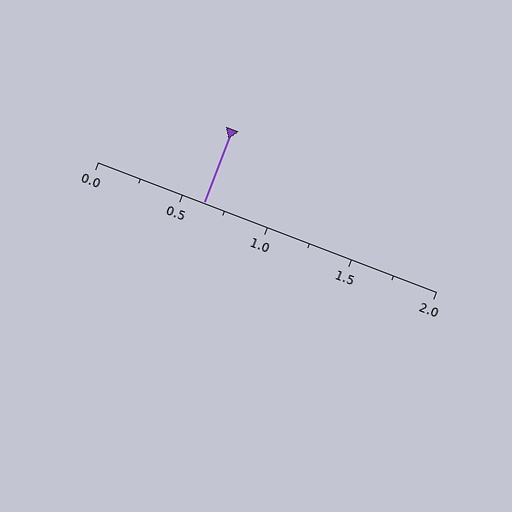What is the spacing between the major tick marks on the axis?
The major ticks are spaced 0.5 apart.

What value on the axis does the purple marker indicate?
The marker indicates approximately 0.62.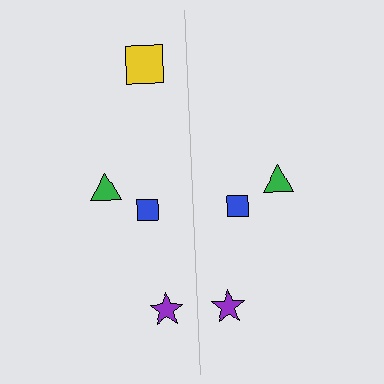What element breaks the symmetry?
A yellow square is missing from the right side.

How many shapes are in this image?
There are 7 shapes in this image.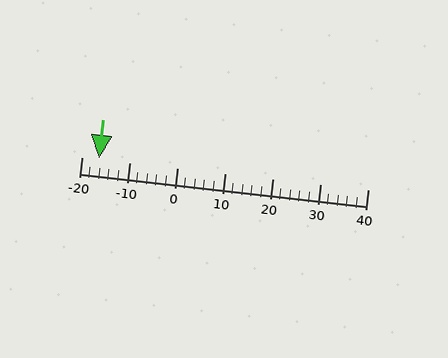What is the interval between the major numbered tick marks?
The major tick marks are spaced 10 units apart.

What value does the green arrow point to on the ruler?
The green arrow points to approximately -16.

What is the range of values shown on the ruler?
The ruler shows values from -20 to 40.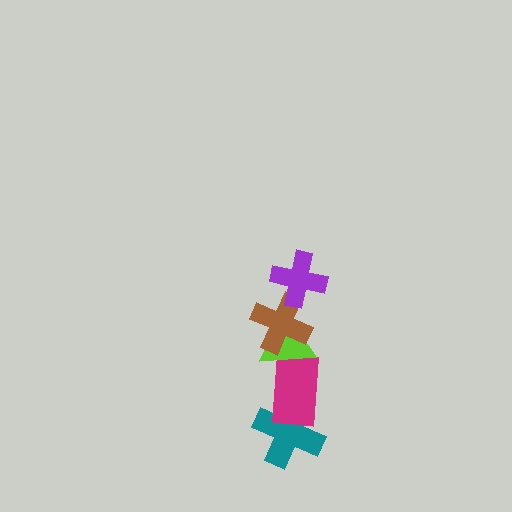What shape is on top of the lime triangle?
The brown cross is on top of the lime triangle.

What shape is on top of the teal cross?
The magenta rectangle is on top of the teal cross.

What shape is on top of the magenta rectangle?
The lime triangle is on top of the magenta rectangle.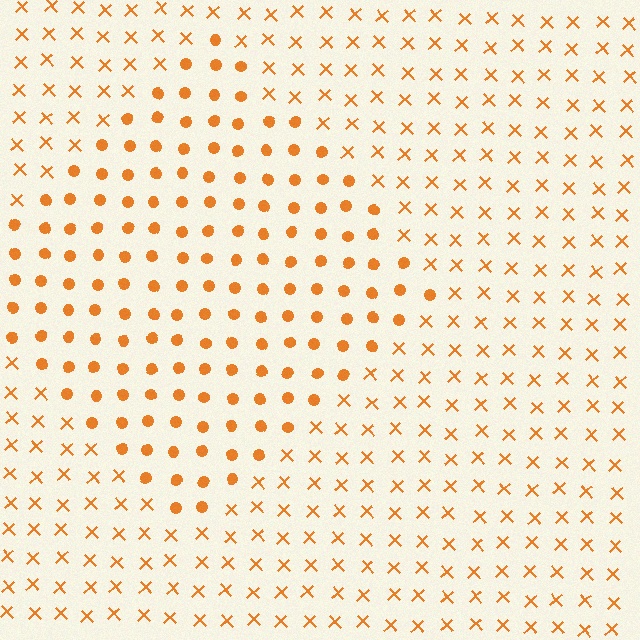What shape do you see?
I see a diamond.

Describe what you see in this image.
The image is filled with small orange elements arranged in a uniform grid. A diamond-shaped region contains circles, while the surrounding area contains X marks. The boundary is defined purely by the change in element shape.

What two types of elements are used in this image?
The image uses circles inside the diamond region and X marks outside it.